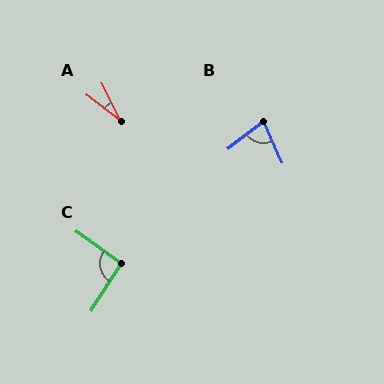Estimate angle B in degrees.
Approximately 77 degrees.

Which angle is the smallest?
A, at approximately 26 degrees.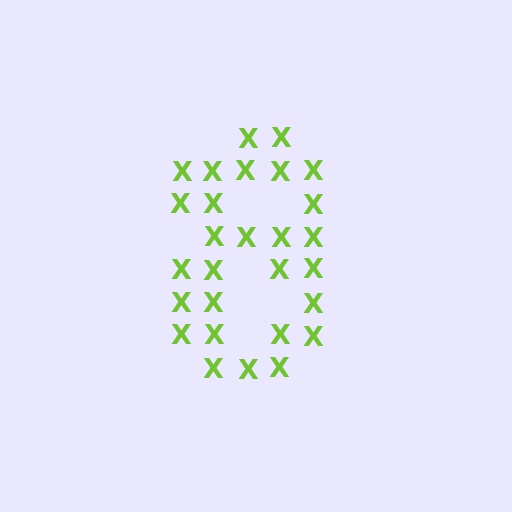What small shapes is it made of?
It is made of small letter X's.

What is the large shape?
The large shape is the digit 8.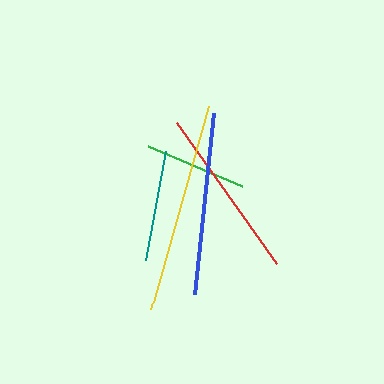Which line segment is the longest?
The yellow line is the longest at approximately 211 pixels.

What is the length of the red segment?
The red segment is approximately 174 pixels long.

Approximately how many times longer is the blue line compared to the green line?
The blue line is approximately 1.8 times the length of the green line.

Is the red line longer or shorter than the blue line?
The blue line is longer than the red line.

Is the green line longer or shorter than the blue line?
The blue line is longer than the green line.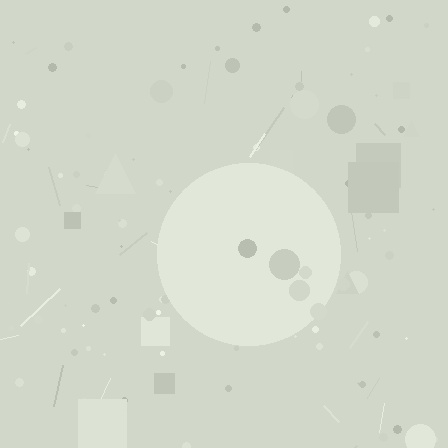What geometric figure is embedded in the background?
A circle is embedded in the background.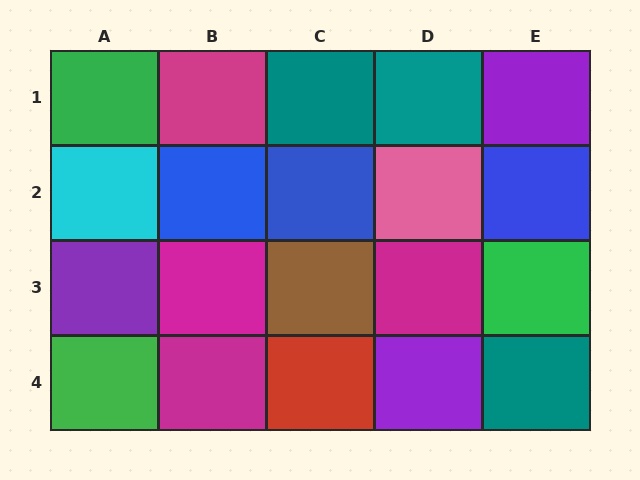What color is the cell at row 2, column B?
Blue.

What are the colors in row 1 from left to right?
Green, magenta, teal, teal, purple.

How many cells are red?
1 cell is red.